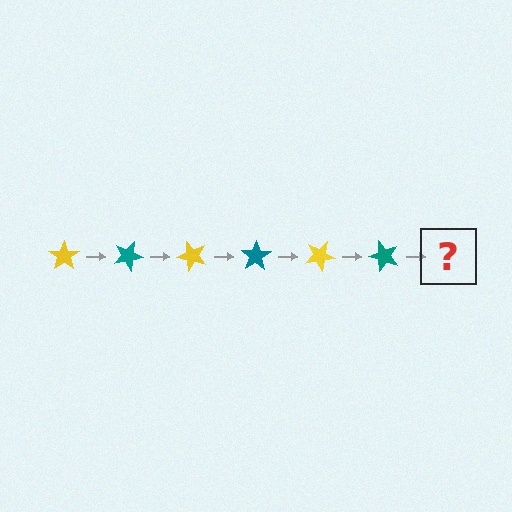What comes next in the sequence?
The next element should be a yellow star, rotated 150 degrees from the start.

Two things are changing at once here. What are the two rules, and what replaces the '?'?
The two rules are that it rotates 25 degrees each step and the color cycles through yellow and teal. The '?' should be a yellow star, rotated 150 degrees from the start.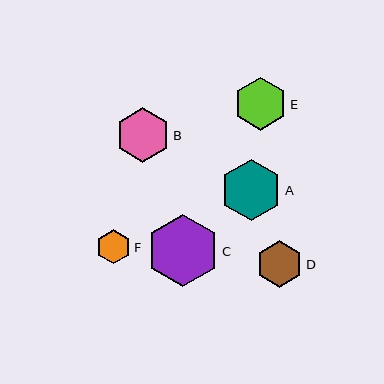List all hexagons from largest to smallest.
From largest to smallest: C, A, B, E, D, F.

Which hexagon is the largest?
Hexagon C is the largest with a size of approximately 72 pixels.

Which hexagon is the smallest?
Hexagon F is the smallest with a size of approximately 34 pixels.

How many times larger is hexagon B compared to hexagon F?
Hexagon B is approximately 1.6 times the size of hexagon F.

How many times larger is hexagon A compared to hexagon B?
Hexagon A is approximately 1.1 times the size of hexagon B.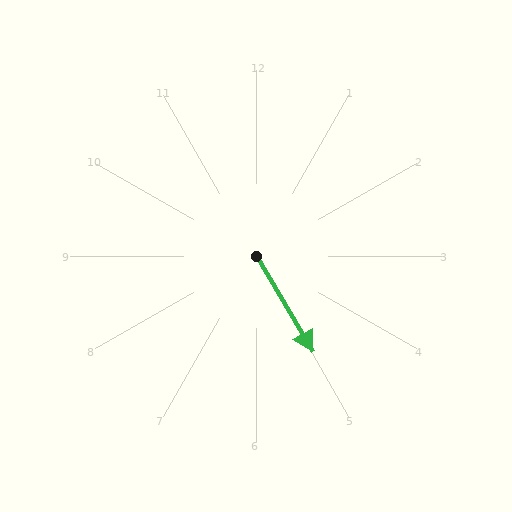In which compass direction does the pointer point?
Southeast.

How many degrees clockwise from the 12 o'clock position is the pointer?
Approximately 149 degrees.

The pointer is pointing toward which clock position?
Roughly 5 o'clock.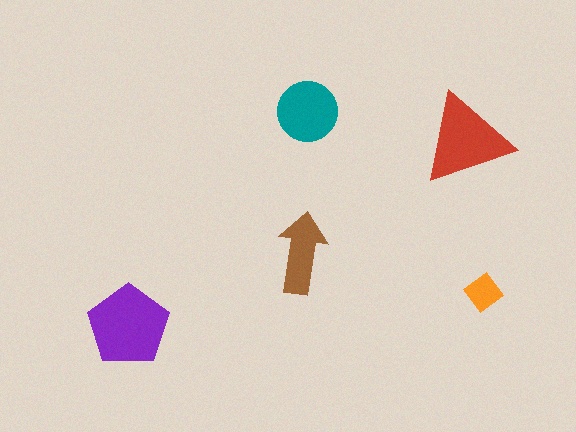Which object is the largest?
The purple pentagon.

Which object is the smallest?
The orange diamond.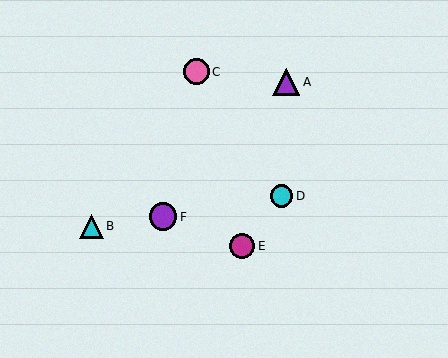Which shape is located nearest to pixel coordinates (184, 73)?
The pink circle (labeled C) at (196, 72) is nearest to that location.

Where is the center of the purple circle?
The center of the purple circle is at (163, 217).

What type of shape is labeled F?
Shape F is a purple circle.